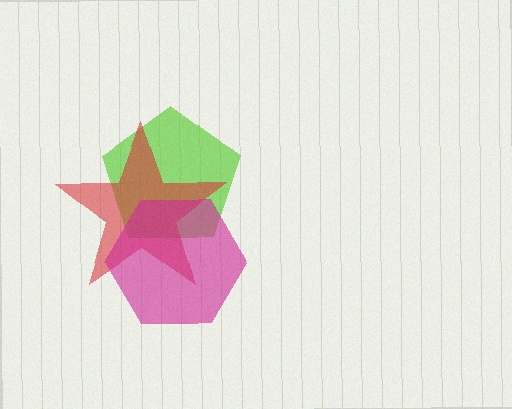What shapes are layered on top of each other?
The layered shapes are: a lime pentagon, a red star, a magenta hexagon.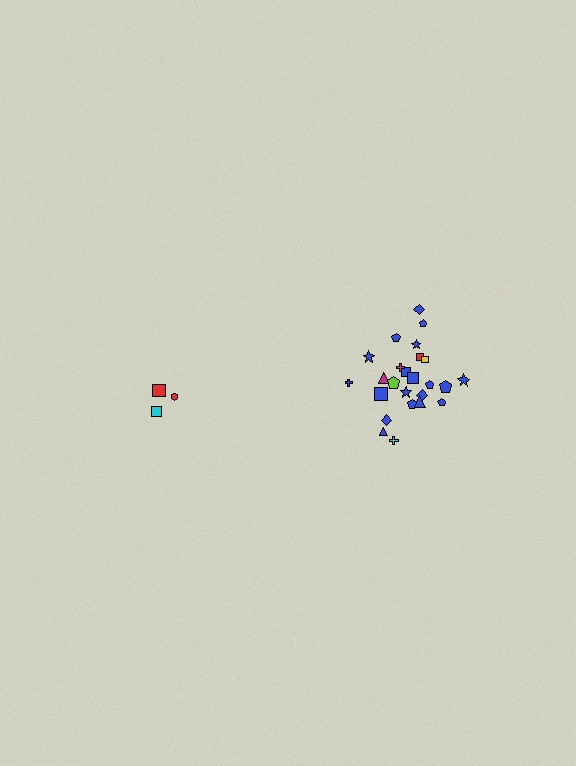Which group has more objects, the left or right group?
The right group.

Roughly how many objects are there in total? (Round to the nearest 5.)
Roughly 30 objects in total.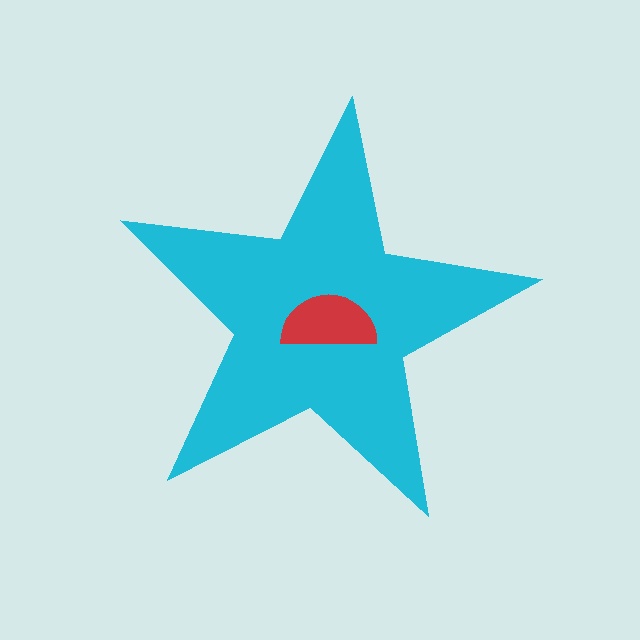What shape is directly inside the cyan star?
The red semicircle.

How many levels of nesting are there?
2.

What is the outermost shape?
The cyan star.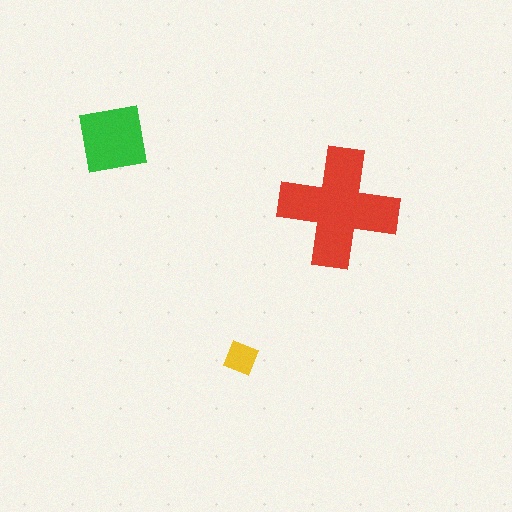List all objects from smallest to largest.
The yellow square, the green square, the red cross.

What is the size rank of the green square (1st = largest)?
2nd.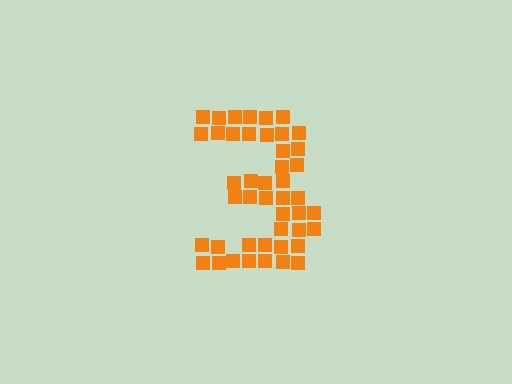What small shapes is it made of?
It is made of small squares.